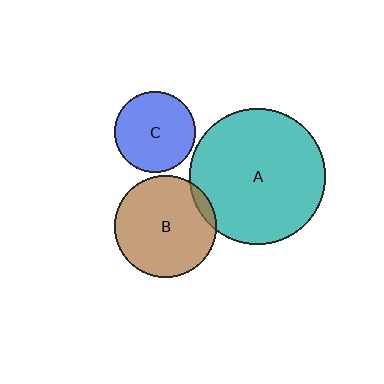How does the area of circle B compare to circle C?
Approximately 1.6 times.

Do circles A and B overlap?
Yes.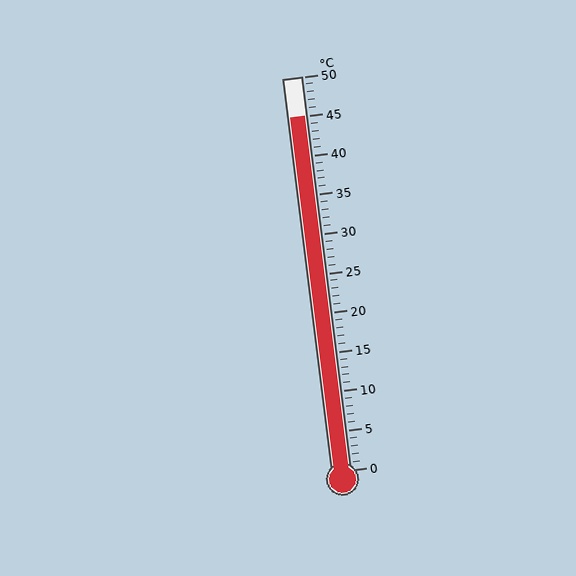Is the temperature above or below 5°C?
The temperature is above 5°C.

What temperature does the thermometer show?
The thermometer shows approximately 45°C.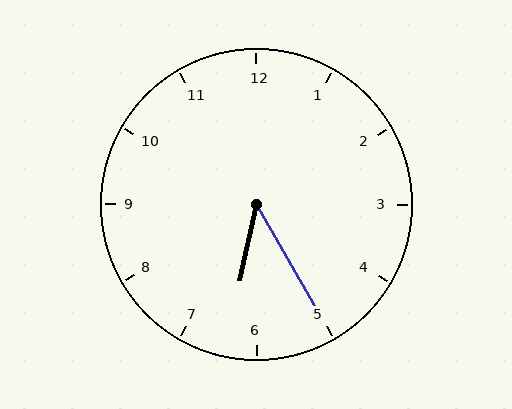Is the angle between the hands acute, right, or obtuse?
It is acute.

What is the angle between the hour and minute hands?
Approximately 42 degrees.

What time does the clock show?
6:25.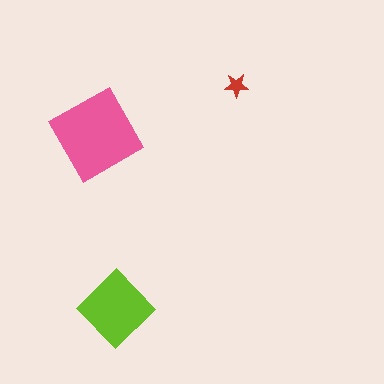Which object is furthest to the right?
The red star is rightmost.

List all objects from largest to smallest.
The pink square, the lime diamond, the red star.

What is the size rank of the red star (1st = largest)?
3rd.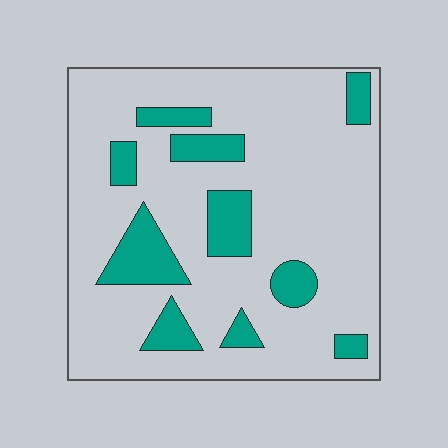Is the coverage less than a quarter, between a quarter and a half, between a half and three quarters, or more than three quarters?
Less than a quarter.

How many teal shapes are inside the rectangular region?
10.